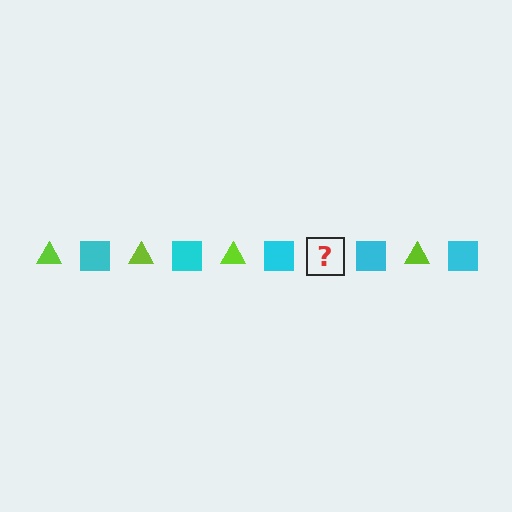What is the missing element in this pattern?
The missing element is a lime triangle.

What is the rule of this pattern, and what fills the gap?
The rule is that the pattern alternates between lime triangle and cyan square. The gap should be filled with a lime triangle.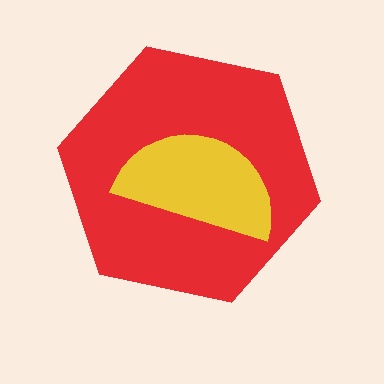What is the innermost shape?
The yellow semicircle.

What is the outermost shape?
The red hexagon.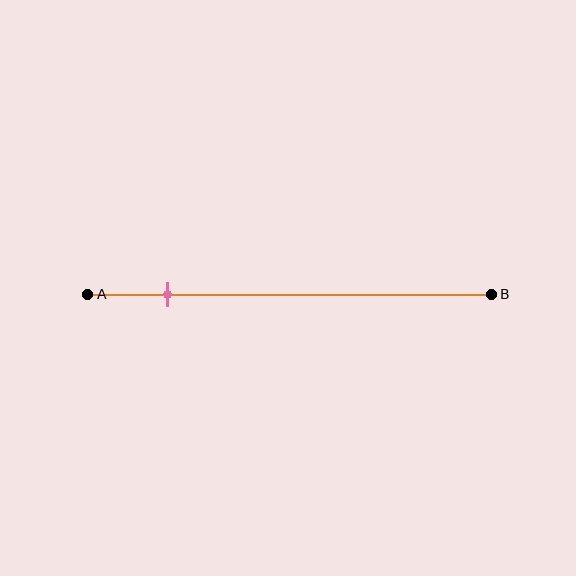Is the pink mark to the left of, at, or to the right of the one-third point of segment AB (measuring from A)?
The pink mark is to the left of the one-third point of segment AB.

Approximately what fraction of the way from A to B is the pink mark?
The pink mark is approximately 20% of the way from A to B.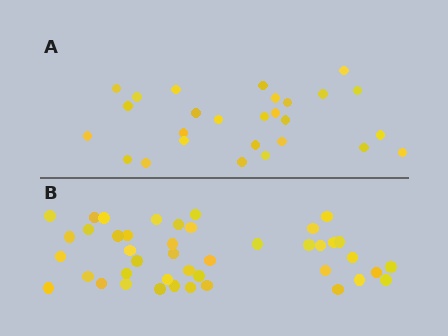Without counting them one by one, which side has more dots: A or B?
Region B (the bottom region) has more dots.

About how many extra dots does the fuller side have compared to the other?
Region B has approximately 15 more dots than region A.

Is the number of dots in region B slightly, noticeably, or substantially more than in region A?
Region B has substantially more. The ratio is roughly 1.6 to 1.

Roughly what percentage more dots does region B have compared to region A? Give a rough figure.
About 60% more.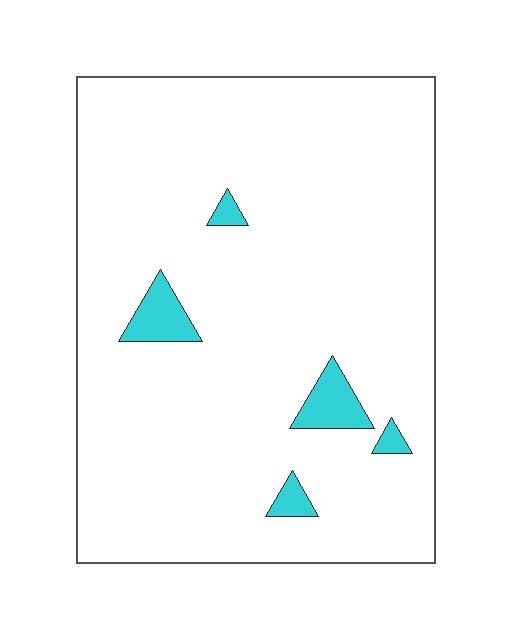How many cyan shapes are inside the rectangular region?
5.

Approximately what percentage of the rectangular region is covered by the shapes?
Approximately 5%.